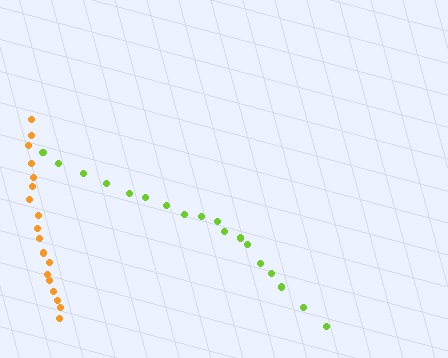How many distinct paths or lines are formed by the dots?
There are 2 distinct paths.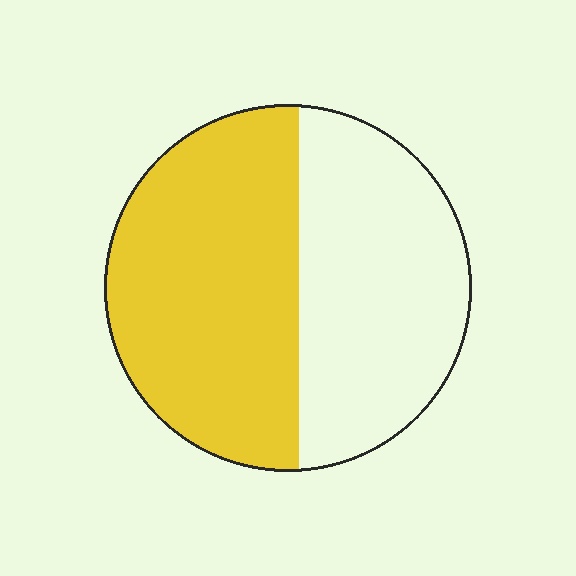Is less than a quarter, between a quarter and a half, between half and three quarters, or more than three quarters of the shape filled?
Between half and three quarters.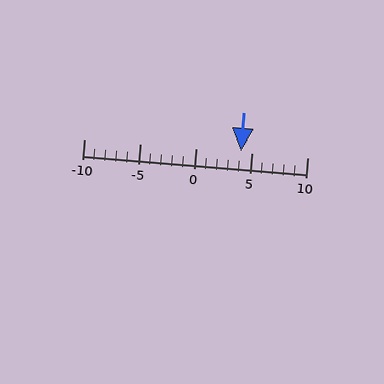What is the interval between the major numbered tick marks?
The major tick marks are spaced 5 units apart.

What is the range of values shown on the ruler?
The ruler shows values from -10 to 10.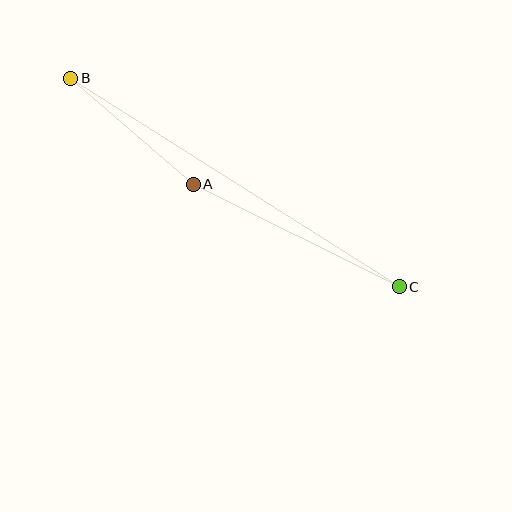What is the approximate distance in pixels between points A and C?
The distance between A and C is approximately 230 pixels.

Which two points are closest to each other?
Points A and B are closest to each other.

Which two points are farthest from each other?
Points B and C are farthest from each other.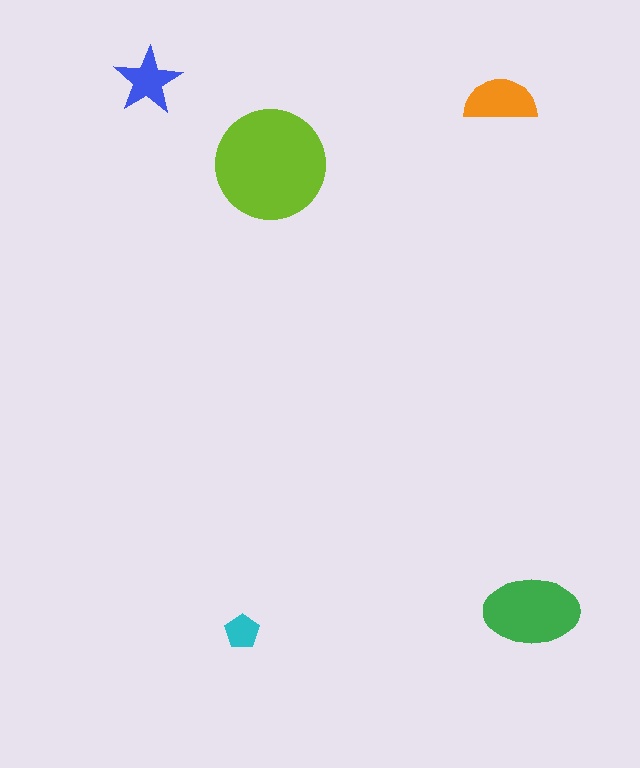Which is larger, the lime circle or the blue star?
The lime circle.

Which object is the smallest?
The cyan pentagon.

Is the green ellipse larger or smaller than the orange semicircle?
Larger.